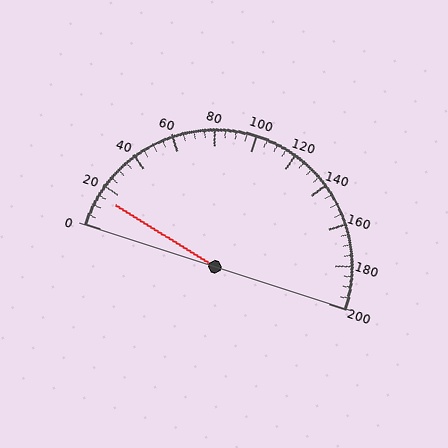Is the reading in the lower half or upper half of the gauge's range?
The reading is in the lower half of the range (0 to 200).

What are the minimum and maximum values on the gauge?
The gauge ranges from 0 to 200.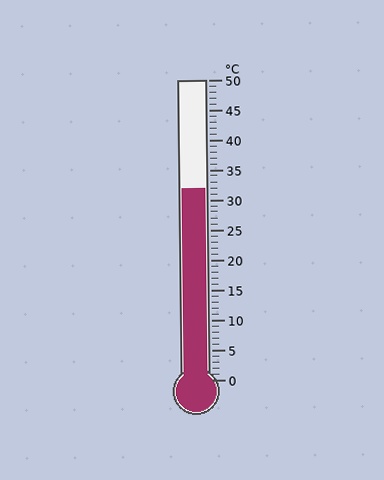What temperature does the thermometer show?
The thermometer shows approximately 32°C.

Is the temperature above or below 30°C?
The temperature is above 30°C.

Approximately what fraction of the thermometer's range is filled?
The thermometer is filled to approximately 65% of its range.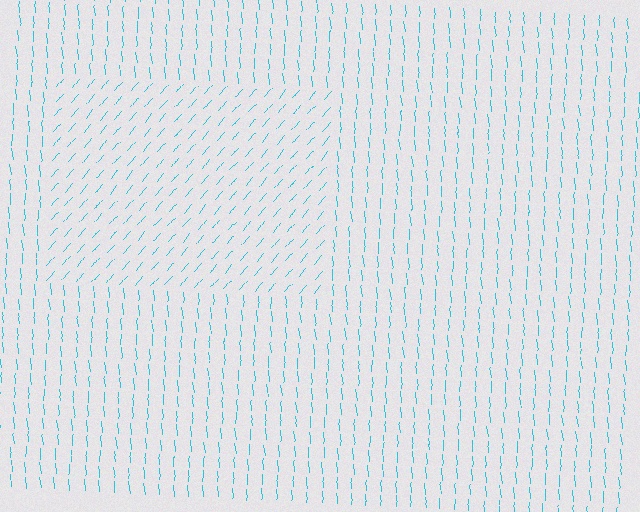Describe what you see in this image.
The image is filled with small cyan line segments. A rectangle region in the image has lines oriented differently from the surrounding lines, creating a visible texture boundary.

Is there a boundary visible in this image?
Yes, there is a texture boundary formed by a change in line orientation.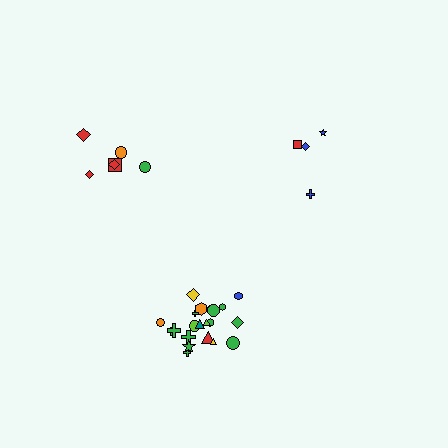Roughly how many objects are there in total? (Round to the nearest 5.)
Roughly 30 objects in total.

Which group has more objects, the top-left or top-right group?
The top-left group.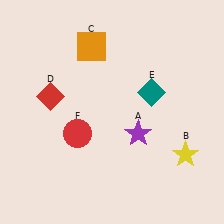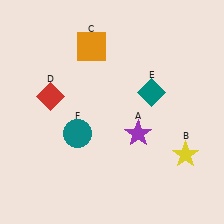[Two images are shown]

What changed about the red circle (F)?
In Image 1, F is red. In Image 2, it changed to teal.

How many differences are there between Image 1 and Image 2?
There is 1 difference between the two images.